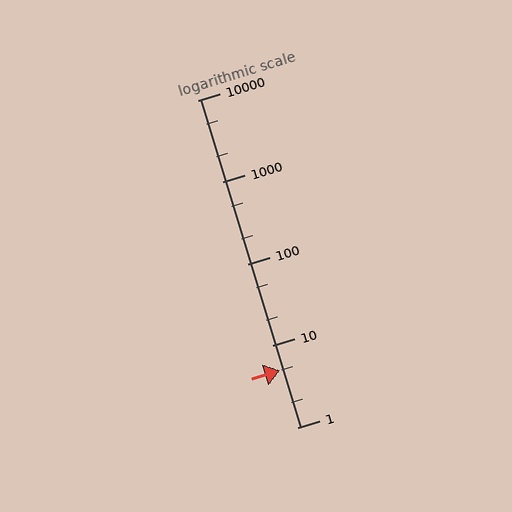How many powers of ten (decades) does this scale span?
The scale spans 4 decades, from 1 to 10000.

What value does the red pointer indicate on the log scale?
The pointer indicates approximately 4.9.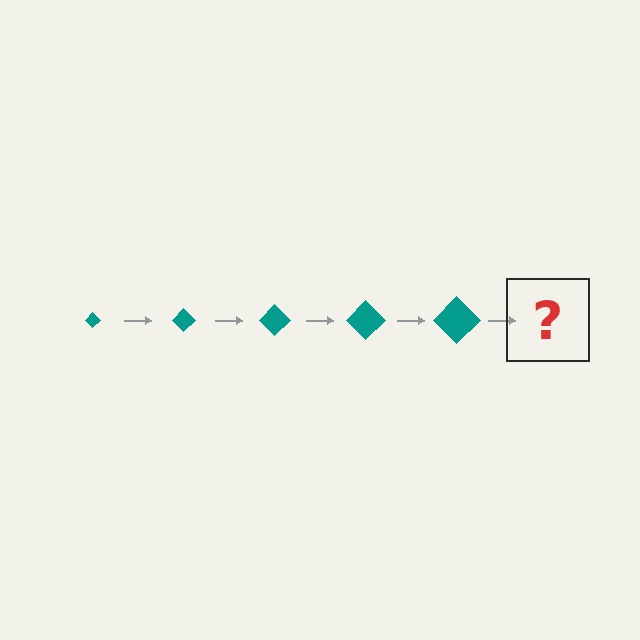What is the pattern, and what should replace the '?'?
The pattern is that the diamond gets progressively larger each step. The '?' should be a teal diamond, larger than the previous one.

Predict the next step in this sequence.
The next step is a teal diamond, larger than the previous one.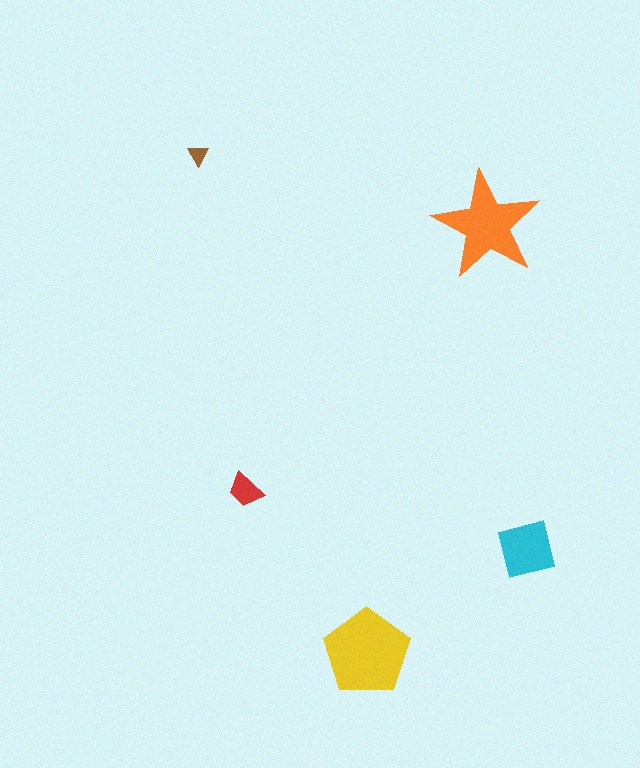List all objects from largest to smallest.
The yellow pentagon, the orange star, the cyan square, the red trapezoid, the brown triangle.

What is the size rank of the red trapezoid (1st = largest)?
4th.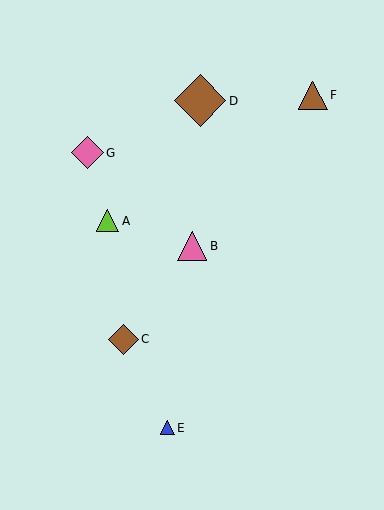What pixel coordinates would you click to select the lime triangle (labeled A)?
Click at (108, 221) to select the lime triangle A.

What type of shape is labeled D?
Shape D is a brown diamond.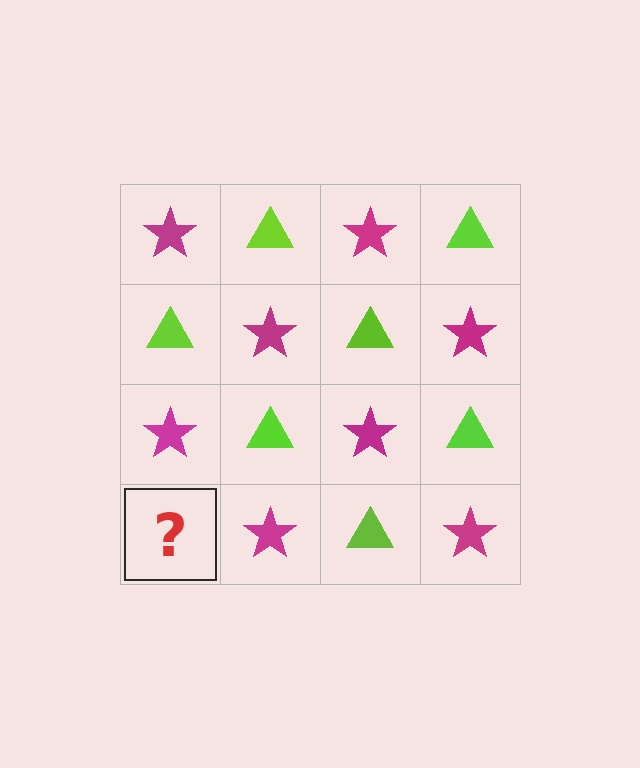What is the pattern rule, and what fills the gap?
The rule is that it alternates magenta star and lime triangle in a checkerboard pattern. The gap should be filled with a lime triangle.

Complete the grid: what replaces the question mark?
The question mark should be replaced with a lime triangle.